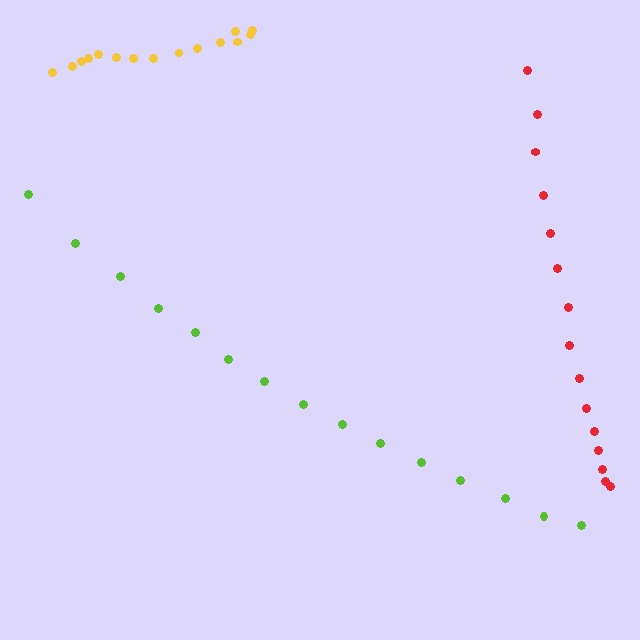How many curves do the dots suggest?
There are 3 distinct paths.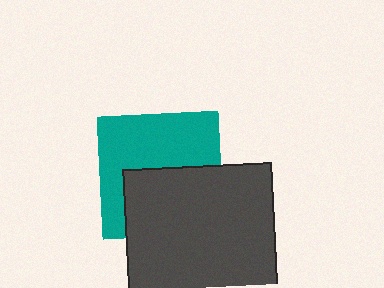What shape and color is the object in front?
The object in front is a dark gray square.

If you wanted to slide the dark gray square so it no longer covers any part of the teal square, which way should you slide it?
Slide it down — that is the most direct way to separate the two shapes.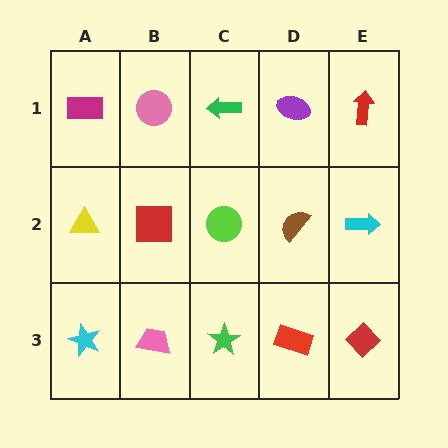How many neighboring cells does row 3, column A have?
2.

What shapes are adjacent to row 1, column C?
A lime circle (row 2, column C), a pink circle (row 1, column B), a purple ellipse (row 1, column D).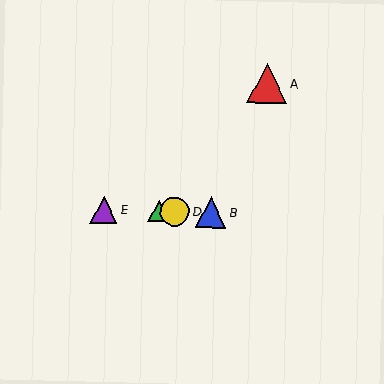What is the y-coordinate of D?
Object D is at y≈211.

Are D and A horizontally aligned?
No, D is at y≈211 and A is at y≈84.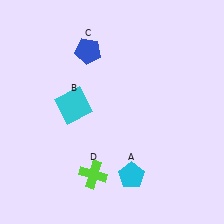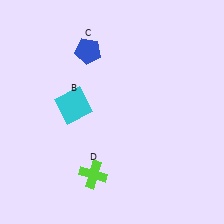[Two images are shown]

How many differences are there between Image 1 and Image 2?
There is 1 difference between the two images.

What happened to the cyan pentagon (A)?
The cyan pentagon (A) was removed in Image 2. It was in the bottom-right area of Image 1.